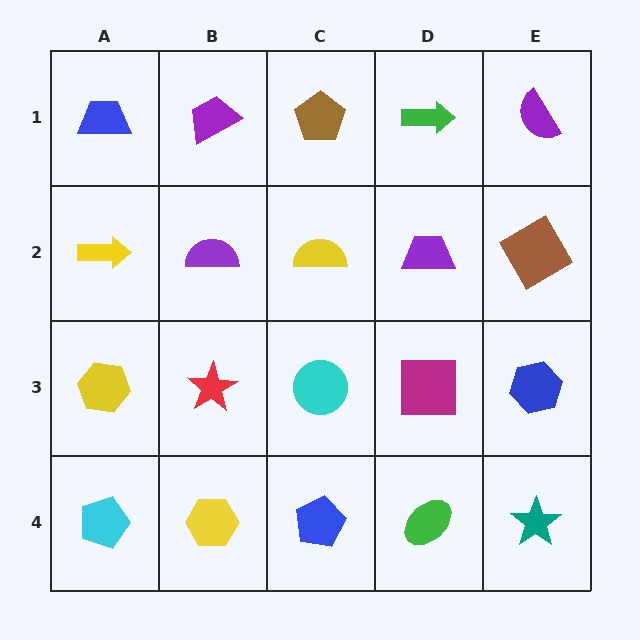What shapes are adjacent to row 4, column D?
A magenta square (row 3, column D), a blue pentagon (row 4, column C), a teal star (row 4, column E).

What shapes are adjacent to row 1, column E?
A brown diamond (row 2, column E), a green arrow (row 1, column D).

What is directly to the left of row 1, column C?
A purple trapezoid.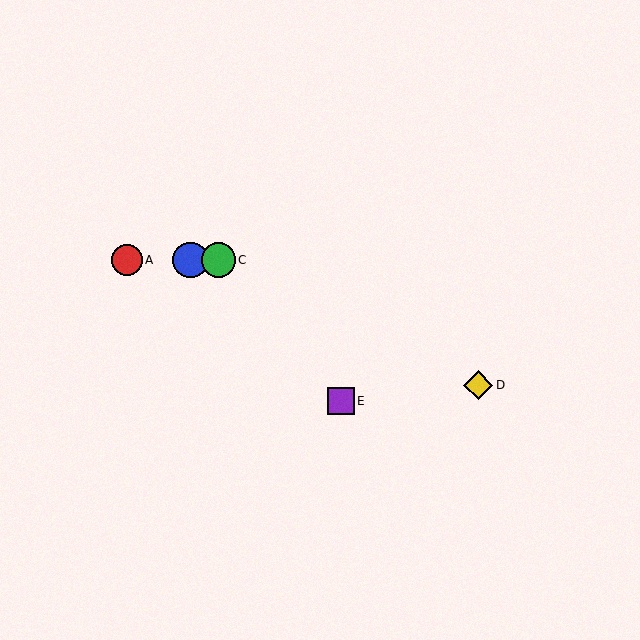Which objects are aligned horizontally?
Objects A, B, C are aligned horizontally.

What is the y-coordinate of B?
Object B is at y≈260.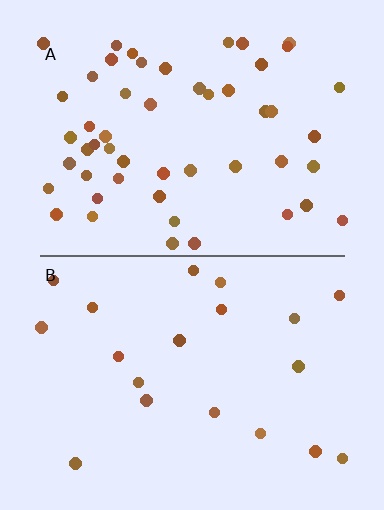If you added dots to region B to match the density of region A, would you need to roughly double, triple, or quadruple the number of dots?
Approximately triple.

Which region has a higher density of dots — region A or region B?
A (the top).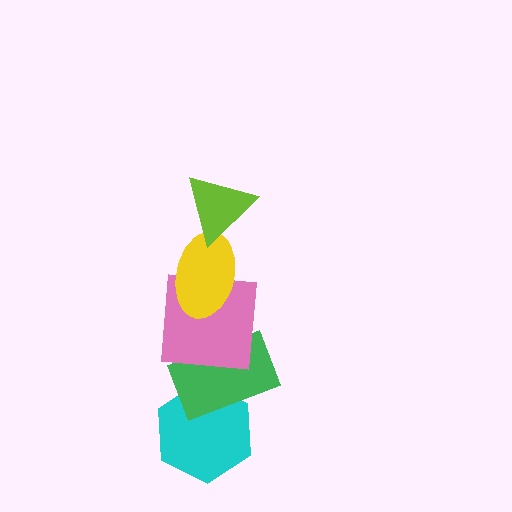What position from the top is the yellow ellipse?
The yellow ellipse is 2nd from the top.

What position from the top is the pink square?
The pink square is 3rd from the top.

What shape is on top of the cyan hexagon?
The green rectangle is on top of the cyan hexagon.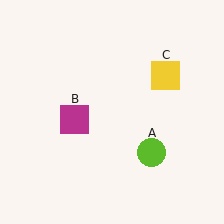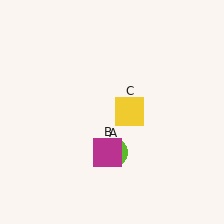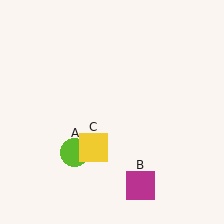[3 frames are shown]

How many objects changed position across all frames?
3 objects changed position: lime circle (object A), magenta square (object B), yellow square (object C).